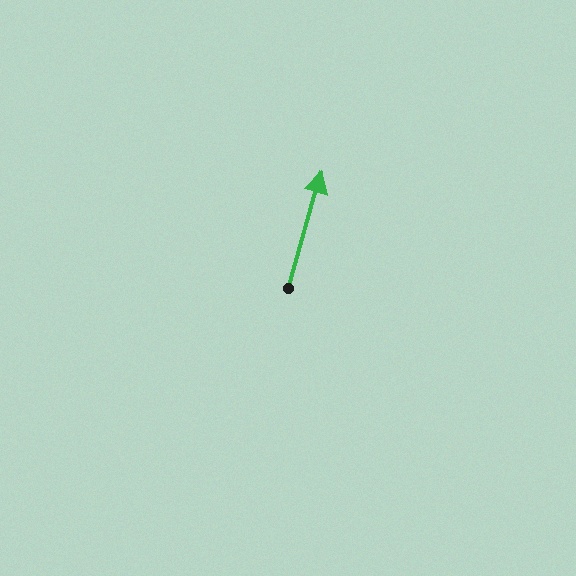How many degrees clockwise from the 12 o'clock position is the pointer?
Approximately 16 degrees.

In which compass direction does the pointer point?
North.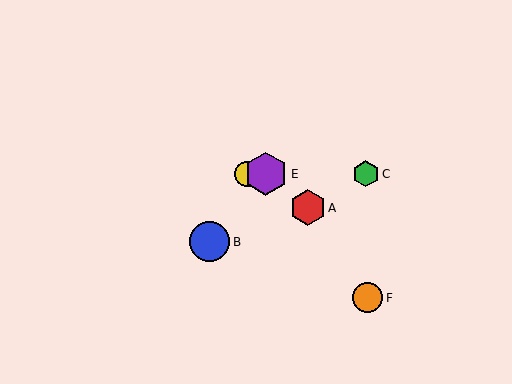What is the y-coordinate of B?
Object B is at y≈242.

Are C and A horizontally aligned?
No, C is at y≈174 and A is at y≈208.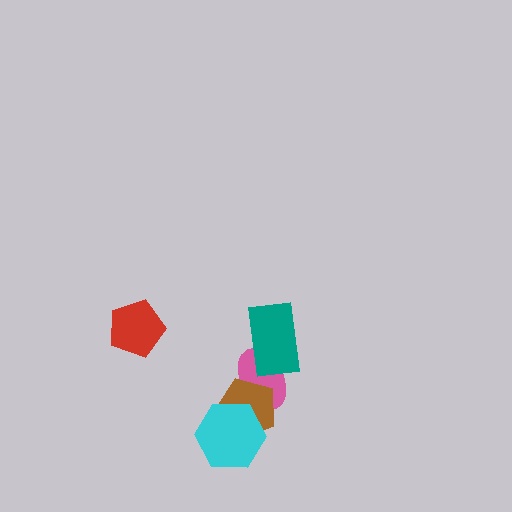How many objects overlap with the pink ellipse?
2 objects overlap with the pink ellipse.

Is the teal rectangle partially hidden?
No, no other shape covers it.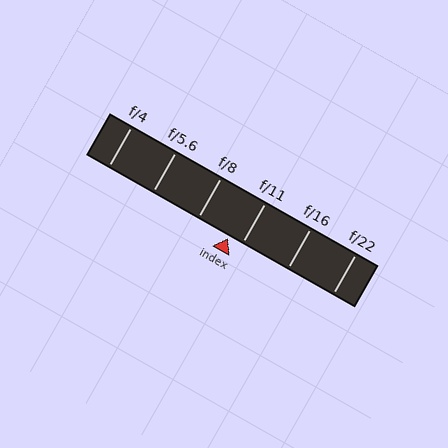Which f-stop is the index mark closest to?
The index mark is closest to f/11.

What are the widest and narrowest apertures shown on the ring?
The widest aperture shown is f/4 and the narrowest is f/22.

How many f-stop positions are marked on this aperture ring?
There are 6 f-stop positions marked.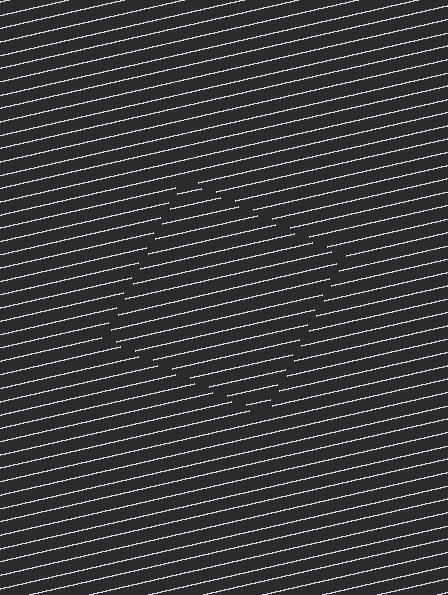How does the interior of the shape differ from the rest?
The interior of the shape contains the same grating, shifted by half a period — the contour is defined by the phase discontinuity where line-ends from the inner and outer gratings abut.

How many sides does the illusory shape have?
4 sides — the line-ends trace a square.